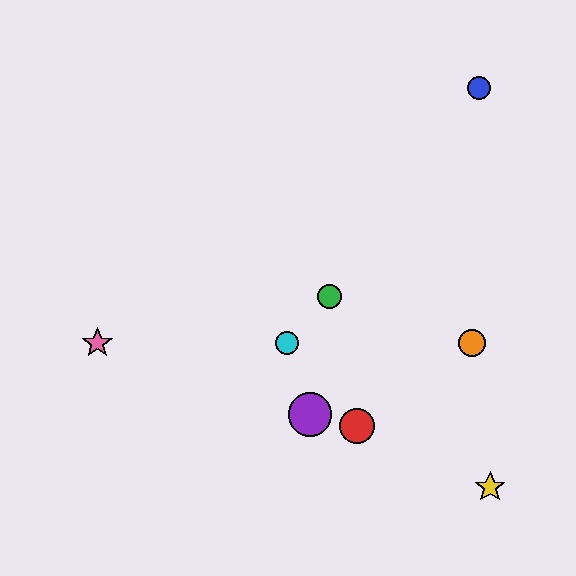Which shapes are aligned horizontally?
The orange circle, the cyan circle, the pink star are aligned horizontally.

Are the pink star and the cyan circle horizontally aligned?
Yes, both are at y≈343.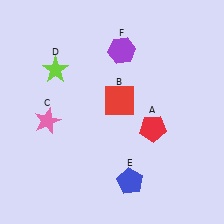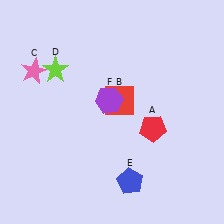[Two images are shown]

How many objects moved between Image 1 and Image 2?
2 objects moved between the two images.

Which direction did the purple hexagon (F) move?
The purple hexagon (F) moved down.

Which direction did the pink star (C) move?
The pink star (C) moved up.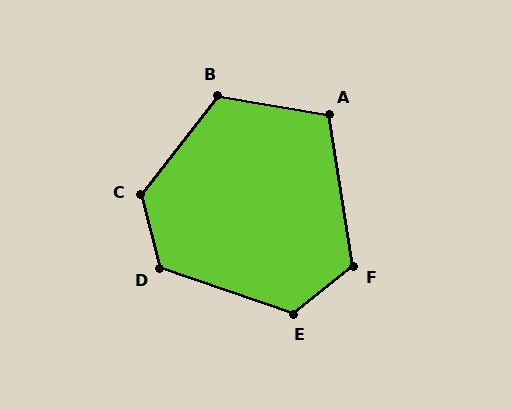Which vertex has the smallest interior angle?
A, at approximately 109 degrees.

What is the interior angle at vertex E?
Approximately 123 degrees (obtuse).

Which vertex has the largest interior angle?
C, at approximately 128 degrees.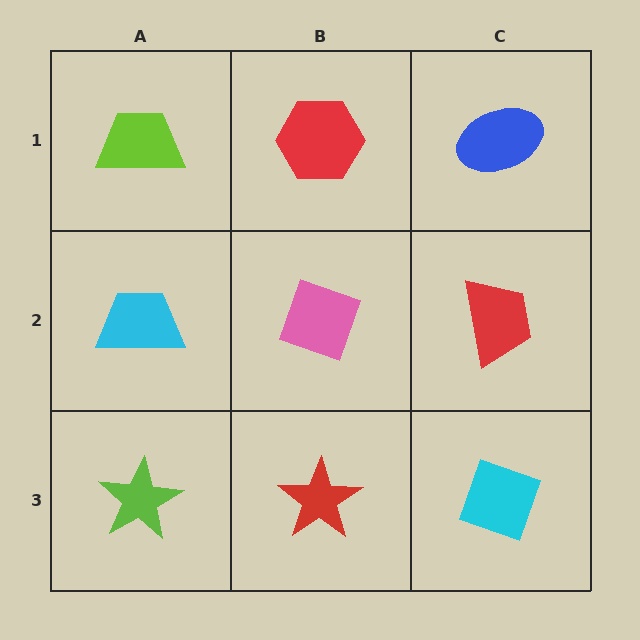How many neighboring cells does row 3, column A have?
2.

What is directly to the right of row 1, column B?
A blue ellipse.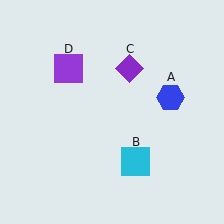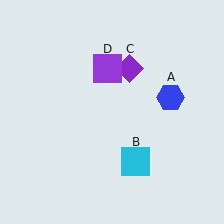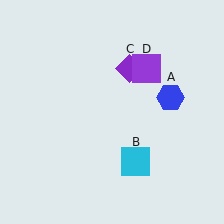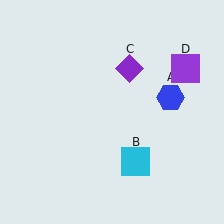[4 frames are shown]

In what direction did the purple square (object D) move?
The purple square (object D) moved right.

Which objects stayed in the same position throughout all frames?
Blue hexagon (object A) and cyan square (object B) and purple diamond (object C) remained stationary.